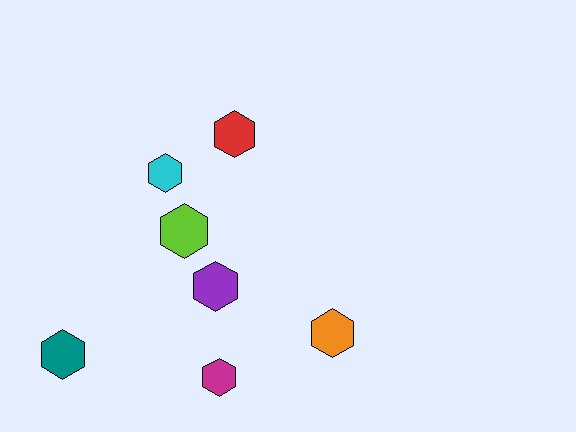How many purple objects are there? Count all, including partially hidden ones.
There is 1 purple object.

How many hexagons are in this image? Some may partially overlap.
There are 7 hexagons.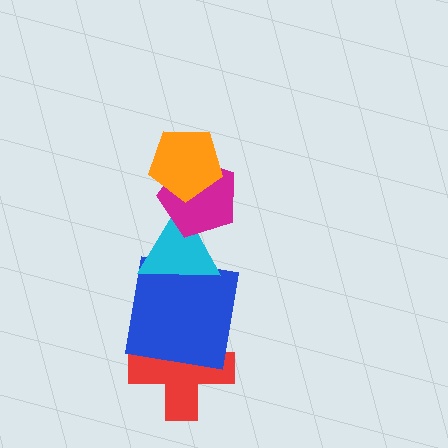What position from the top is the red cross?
The red cross is 5th from the top.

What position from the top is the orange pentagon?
The orange pentagon is 1st from the top.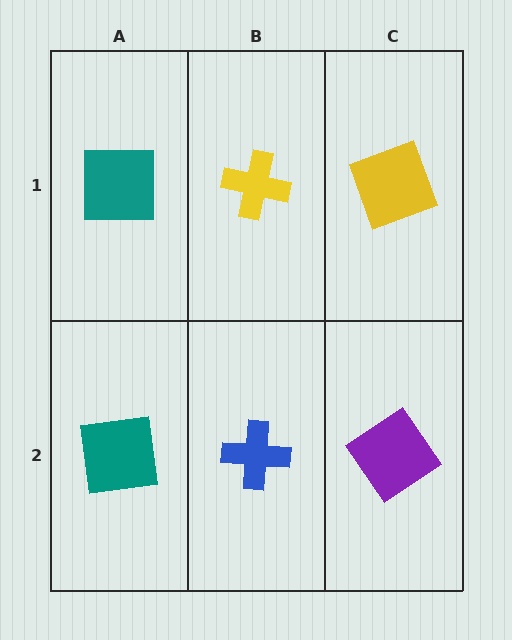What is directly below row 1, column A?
A teal square.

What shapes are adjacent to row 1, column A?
A teal square (row 2, column A), a yellow cross (row 1, column B).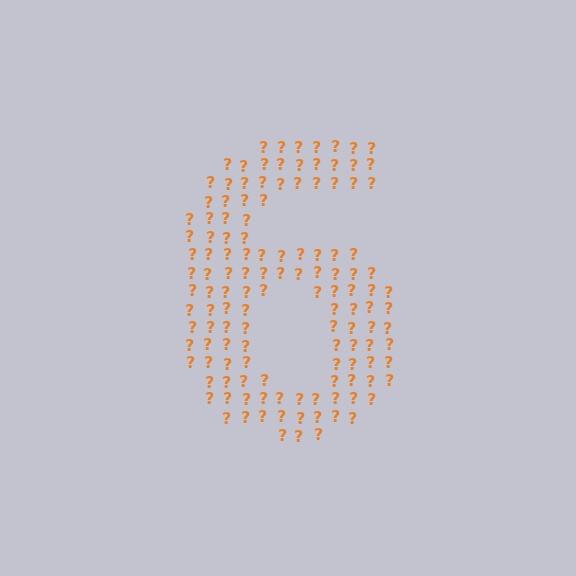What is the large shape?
The large shape is the digit 6.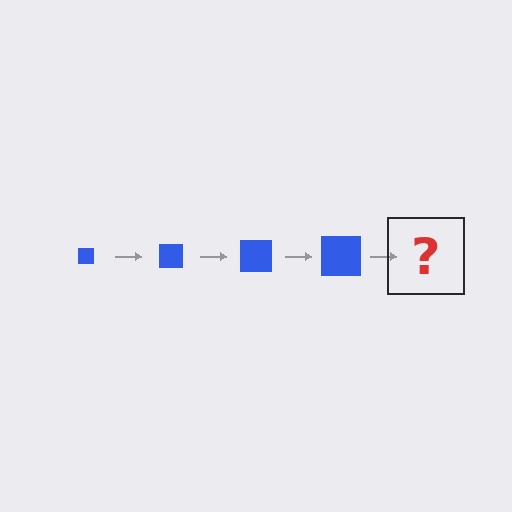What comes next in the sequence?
The next element should be a blue square, larger than the previous one.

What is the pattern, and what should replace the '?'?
The pattern is that the square gets progressively larger each step. The '?' should be a blue square, larger than the previous one.